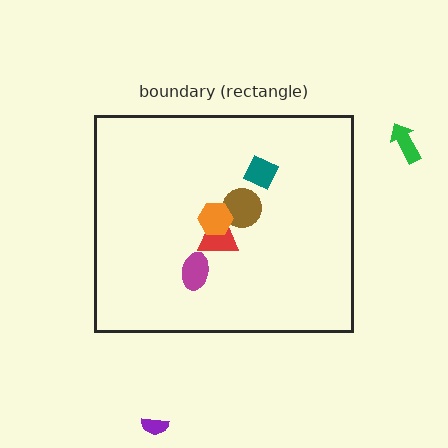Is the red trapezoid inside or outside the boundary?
Inside.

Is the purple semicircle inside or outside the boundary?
Outside.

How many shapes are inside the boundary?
5 inside, 2 outside.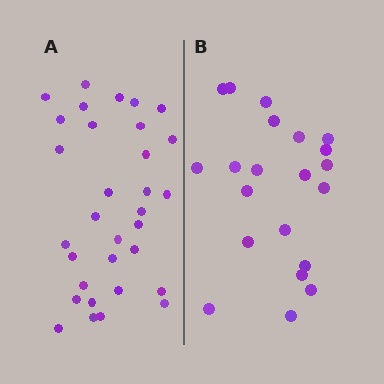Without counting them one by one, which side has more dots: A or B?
Region A (the left region) has more dots.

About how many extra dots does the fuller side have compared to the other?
Region A has roughly 12 or so more dots than region B.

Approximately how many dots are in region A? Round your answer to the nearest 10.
About 30 dots. (The exact count is 32, which rounds to 30.)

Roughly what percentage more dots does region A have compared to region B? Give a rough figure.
About 50% more.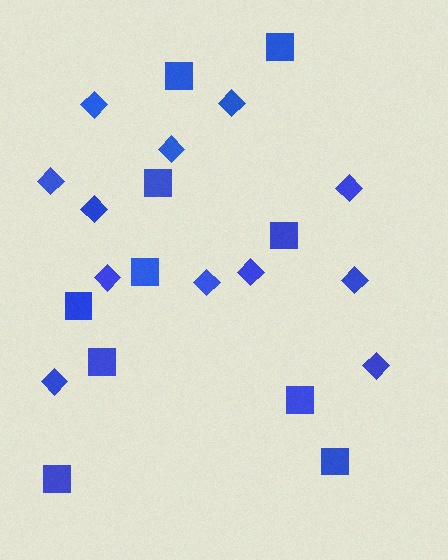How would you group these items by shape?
There are 2 groups: one group of diamonds (12) and one group of squares (10).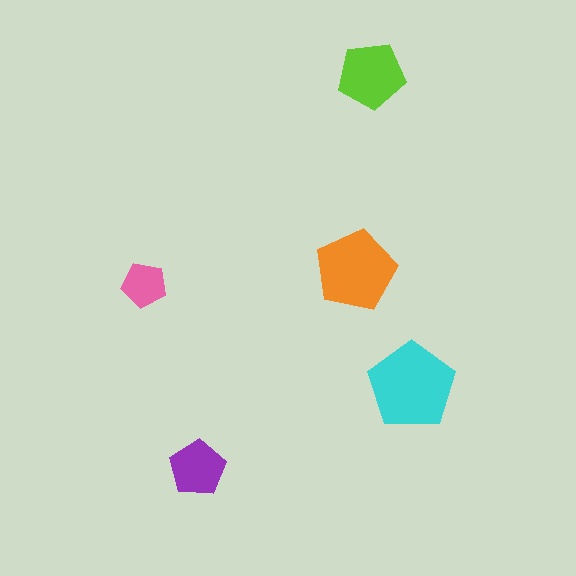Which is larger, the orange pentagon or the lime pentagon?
The orange one.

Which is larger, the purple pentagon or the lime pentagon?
The lime one.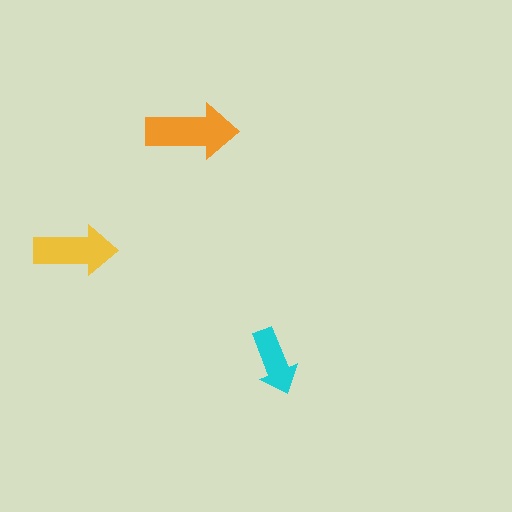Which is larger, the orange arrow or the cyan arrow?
The orange one.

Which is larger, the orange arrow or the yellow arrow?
The orange one.